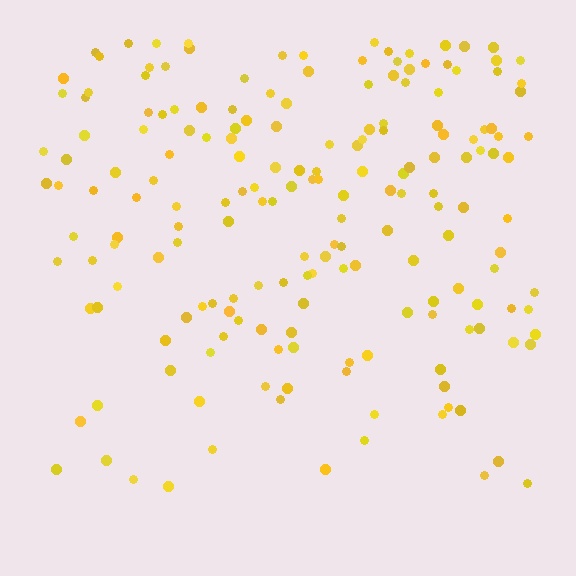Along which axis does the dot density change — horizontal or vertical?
Vertical.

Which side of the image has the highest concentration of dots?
The top.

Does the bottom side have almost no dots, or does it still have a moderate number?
Still a moderate number, just noticeably fewer than the top.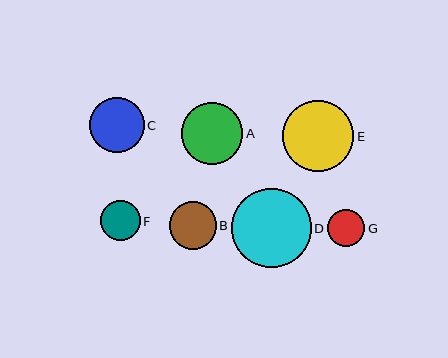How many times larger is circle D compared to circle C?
Circle D is approximately 1.4 times the size of circle C.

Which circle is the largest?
Circle D is the largest with a size of approximately 79 pixels.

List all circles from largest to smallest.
From largest to smallest: D, E, A, C, B, F, G.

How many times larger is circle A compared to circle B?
Circle A is approximately 1.3 times the size of circle B.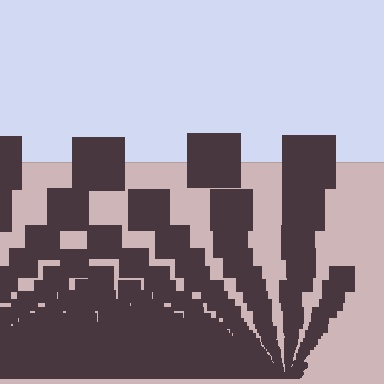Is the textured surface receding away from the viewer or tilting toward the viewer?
The surface appears to tilt toward the viewer. Texture elements get larger and sparser toward the top.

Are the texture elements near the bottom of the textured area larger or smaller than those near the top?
Smaller. The gradient is inverted — elements near the bottom are smaller and denser.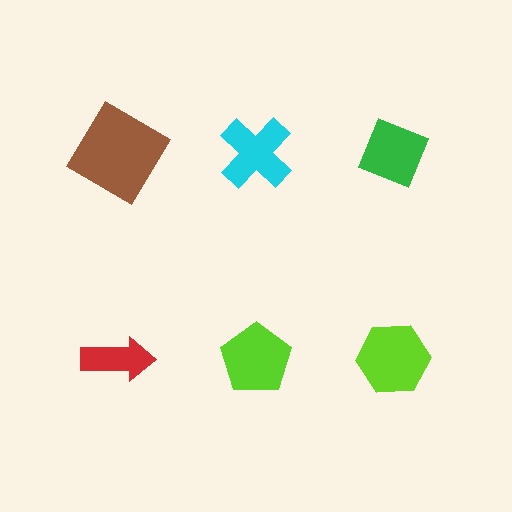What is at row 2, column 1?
A red arrow.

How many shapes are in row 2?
3 shapes.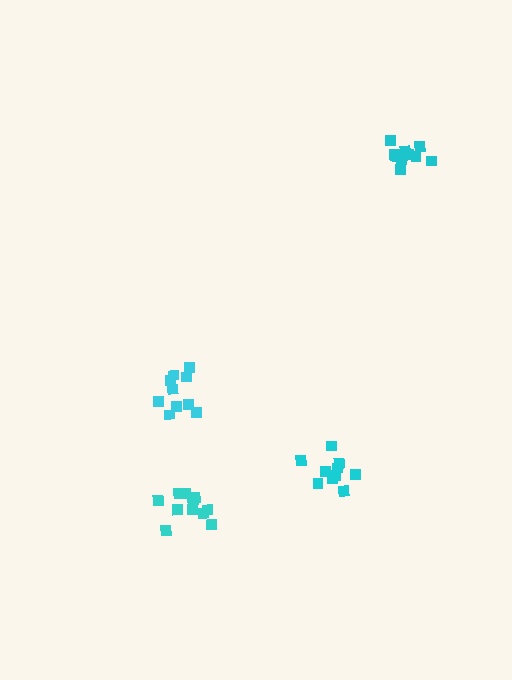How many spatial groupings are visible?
There are 4 spatial groupings.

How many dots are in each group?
Group 1: 10 dots, Group 2: 11 dots, Group 3: 12 dots, Group 4: 10 dots (43 total).